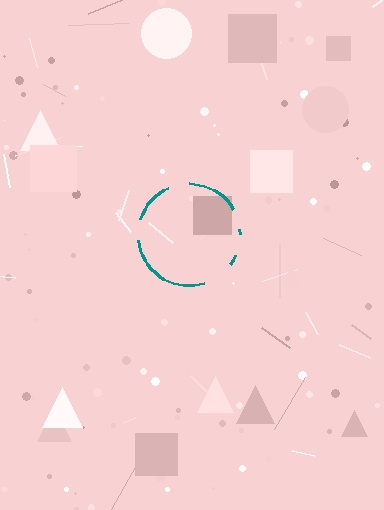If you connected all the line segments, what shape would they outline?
They would outline a circle.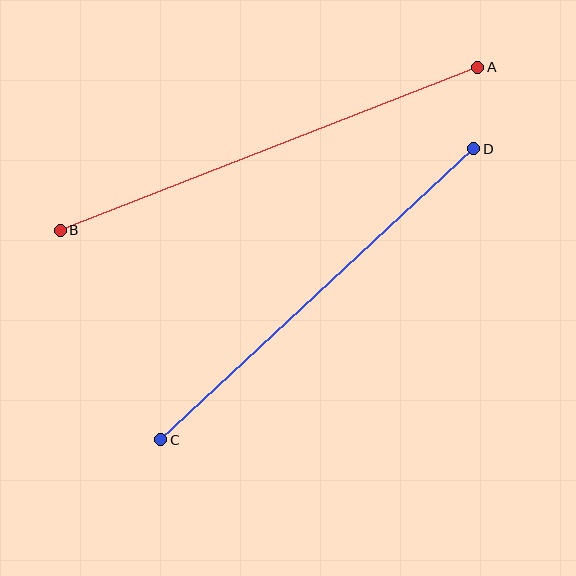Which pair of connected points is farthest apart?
Points A and B are farthest apart.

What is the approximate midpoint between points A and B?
The midpoint is at approximately (269, 149) pixels.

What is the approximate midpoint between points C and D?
The midpoint is at approximately (317, 294) pixels.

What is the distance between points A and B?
The distance is approximately 448 pixels.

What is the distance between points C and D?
The distance is approximately 427 pixels.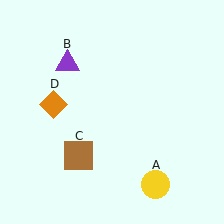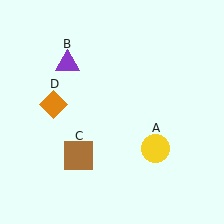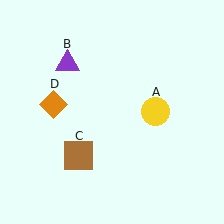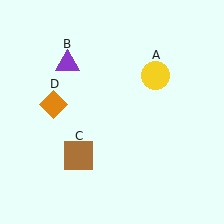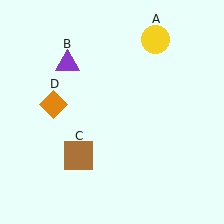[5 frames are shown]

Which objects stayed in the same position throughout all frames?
Purple triangle (object B) and brown square (object C) and orange diamond (object D) remained stationary.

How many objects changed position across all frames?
1 object changed position: yellow circle (object A).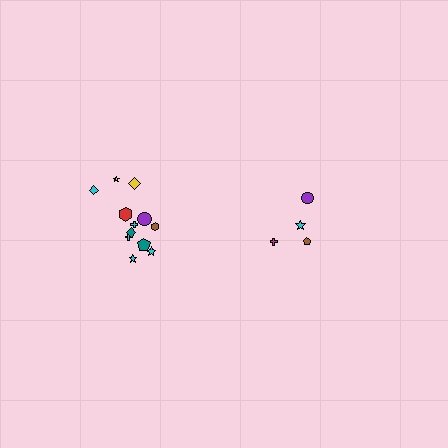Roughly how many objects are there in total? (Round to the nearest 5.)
Roughly 15 objects in total.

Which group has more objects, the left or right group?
The left group.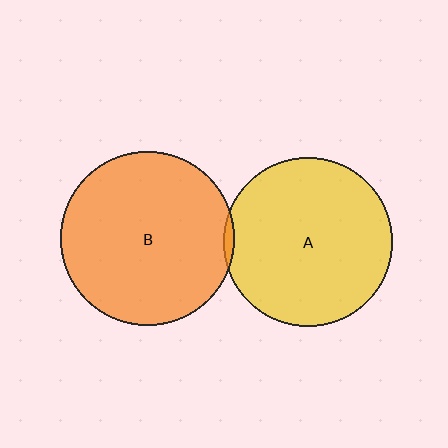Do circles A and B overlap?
Yes.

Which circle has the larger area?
Circle B (orange).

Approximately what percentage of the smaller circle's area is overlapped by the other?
Approximately 5%.